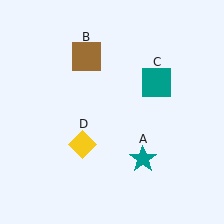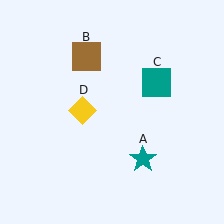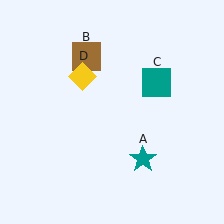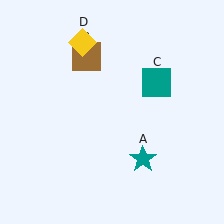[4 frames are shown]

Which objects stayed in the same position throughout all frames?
Teal star (object A) and brown square (object B) and teal square (object C) remained stationary.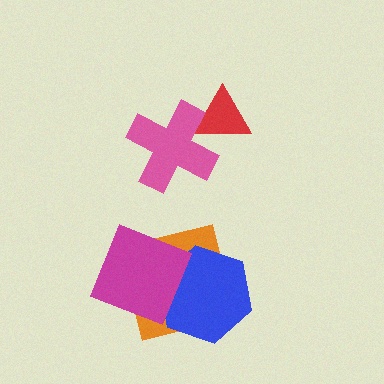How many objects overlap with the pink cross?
1 object overlaps with the pink cross.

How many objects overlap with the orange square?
2 objects overlap with the orange square.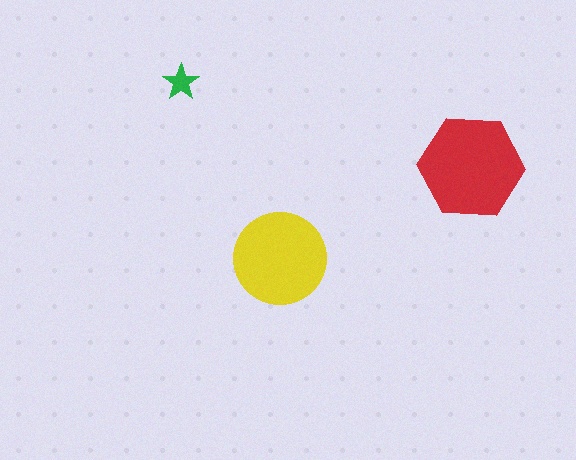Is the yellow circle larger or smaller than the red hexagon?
Smaller.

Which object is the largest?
The red hexagon.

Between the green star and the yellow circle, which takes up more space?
The yellow circle.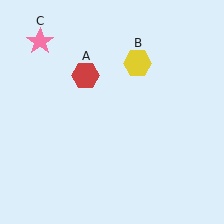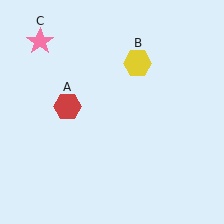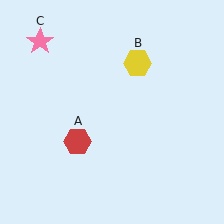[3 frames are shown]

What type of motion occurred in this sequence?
The red hexagon (object A) rotated counterclockwise around the center of the scene.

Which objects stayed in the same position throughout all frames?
Yellow hexagon (object B) and pink star (object C) remained stationary.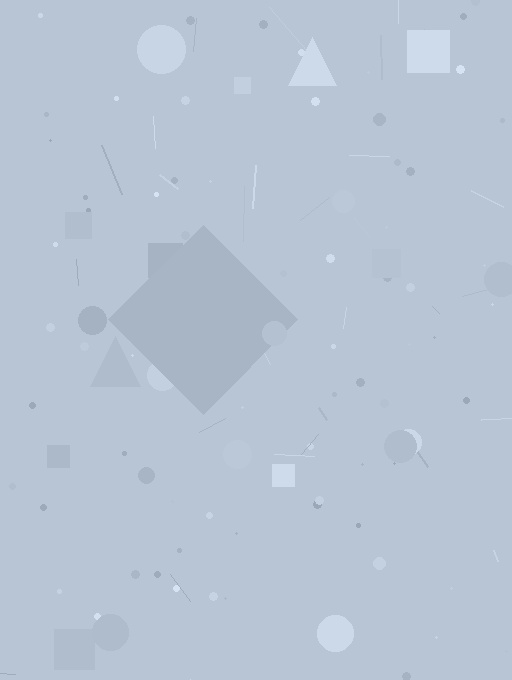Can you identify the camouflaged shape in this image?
The camouflaged shape is a diamond.